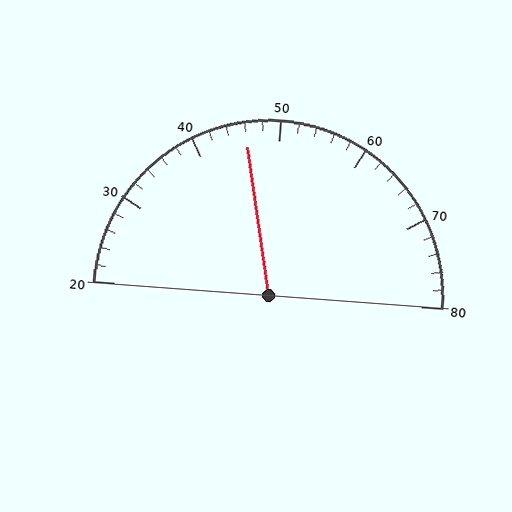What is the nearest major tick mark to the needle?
The nearest major tick mark is 50.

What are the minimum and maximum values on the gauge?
The gauge ranges from 20 to 80.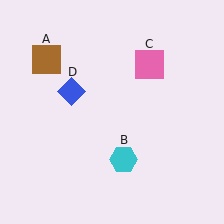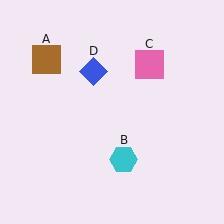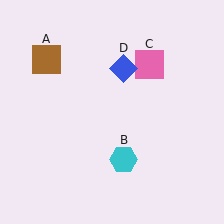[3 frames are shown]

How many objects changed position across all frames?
1 object changed position: blue diamond (object D).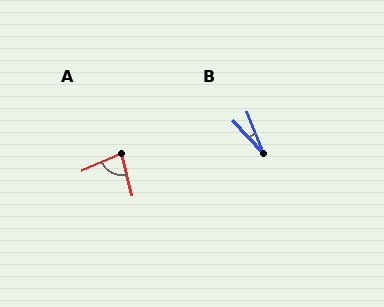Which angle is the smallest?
B, at approximately 21 degrees.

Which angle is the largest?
A, at approximately 81 degrees.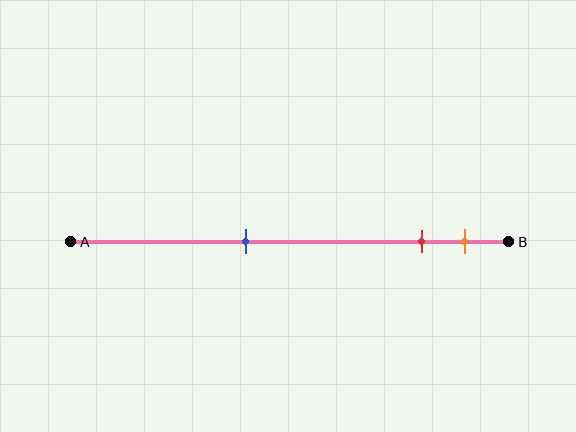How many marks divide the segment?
There are 3 marks dividing the segment.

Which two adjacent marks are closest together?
The red and orange marks are the closest adjacent pair.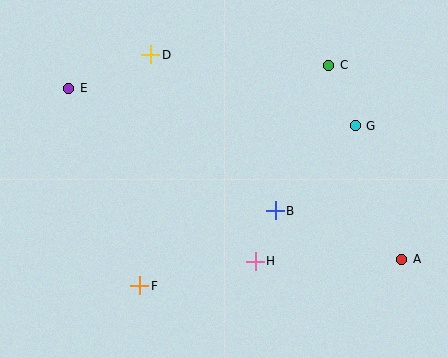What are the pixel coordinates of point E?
Point E is at (69, 88).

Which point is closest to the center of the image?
Point B at (275, 211) is closest to the center.